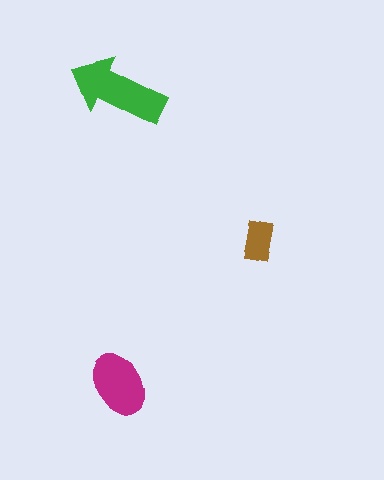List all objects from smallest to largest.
The brown rectangle, the magenta ellipse, the green arrow.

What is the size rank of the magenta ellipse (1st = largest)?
2nd.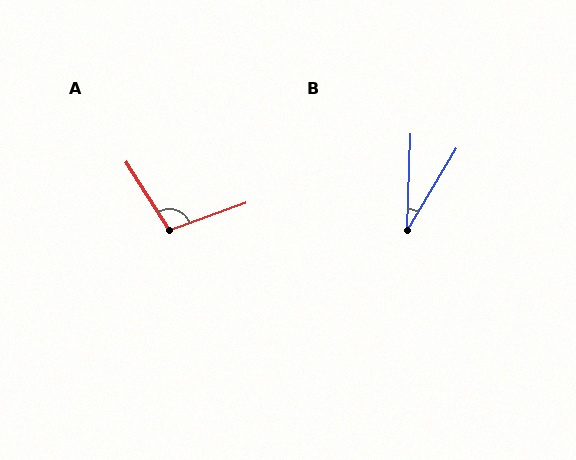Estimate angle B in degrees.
Approximately 29 degrees.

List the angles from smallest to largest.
B (29°), A (103°).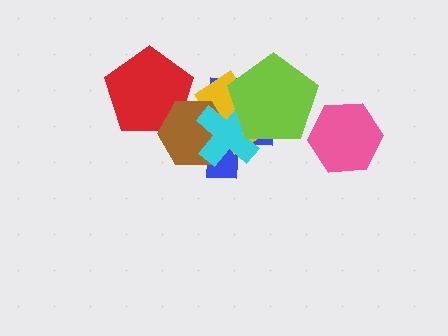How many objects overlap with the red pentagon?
2 objects overlap with the red pentagon.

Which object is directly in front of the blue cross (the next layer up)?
The yellow rectangle is directly in front of the blue cross.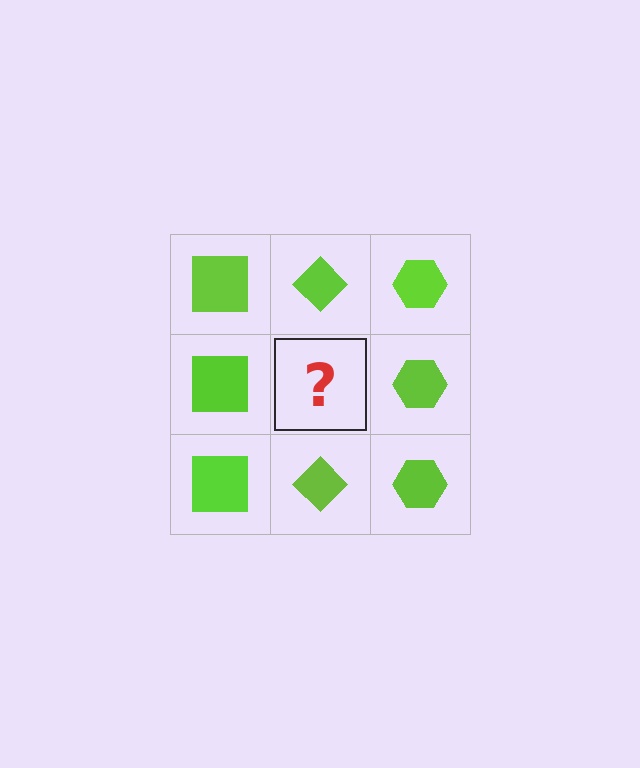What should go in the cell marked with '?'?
The missing cell should contain a lime diamond.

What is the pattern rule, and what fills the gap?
The rule is that each column has a consistent shape. The gap should be filled with a lime diamond.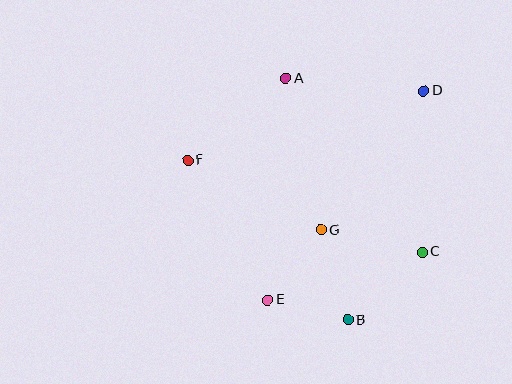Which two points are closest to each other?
Points B and E are closest to each other.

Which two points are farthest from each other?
Points D and E are farthest from each other.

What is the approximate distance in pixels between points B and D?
The distance between B and D is approximately 241 pixels.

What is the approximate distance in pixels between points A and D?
The distance between A and D is approximately 138 pixels.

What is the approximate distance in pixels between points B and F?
The distance between B and F is approximately 226 pixels.